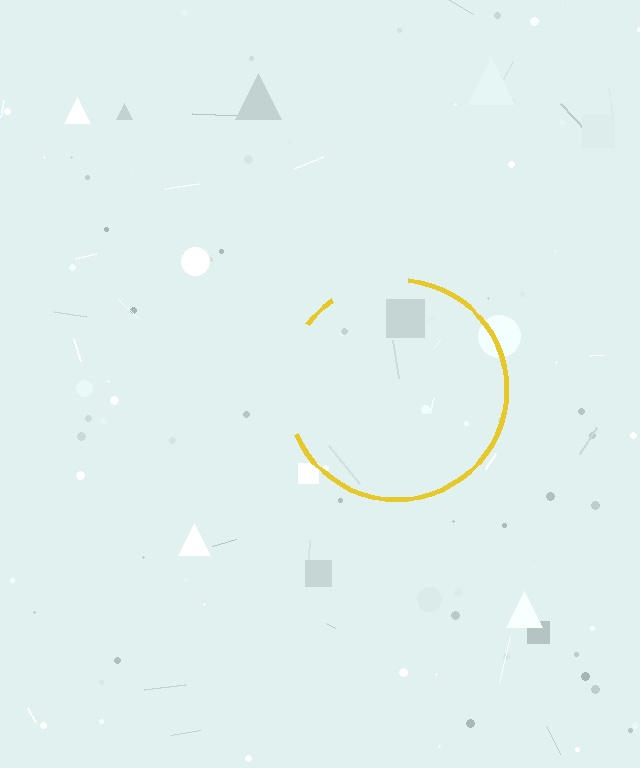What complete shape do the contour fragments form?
The contour fragments form a circle.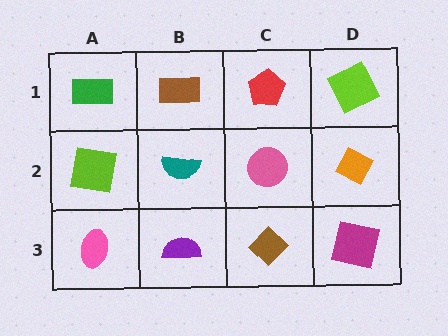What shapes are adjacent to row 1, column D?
An orange diamond (row 2, column D), a red pentagon (row 1, column C).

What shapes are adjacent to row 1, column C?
A pink circle (row 2, column C), a brown rectangle (row 1, column B), a lime square (row 1, column D).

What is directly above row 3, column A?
A lime square.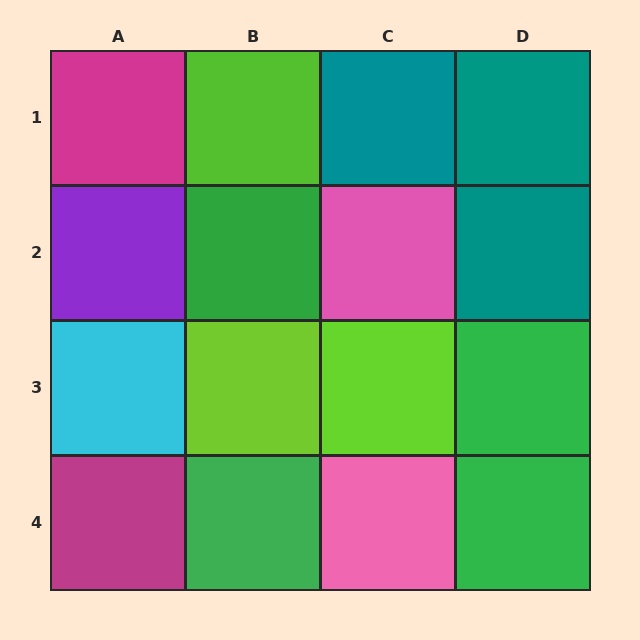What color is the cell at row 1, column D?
Teal.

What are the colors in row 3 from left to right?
Cyan, lime, lime, green.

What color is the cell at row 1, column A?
Magenta.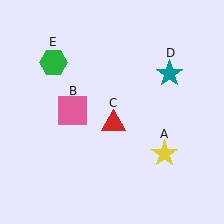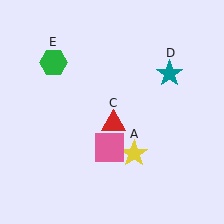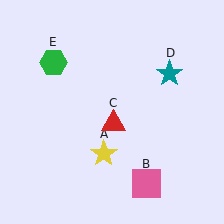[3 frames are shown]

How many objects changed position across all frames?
2 objects changed position: yellow star (object A), pink square (object B).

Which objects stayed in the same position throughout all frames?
Red triangle (object C) and teal star (object D) and green hexagon (object E) remained stationary.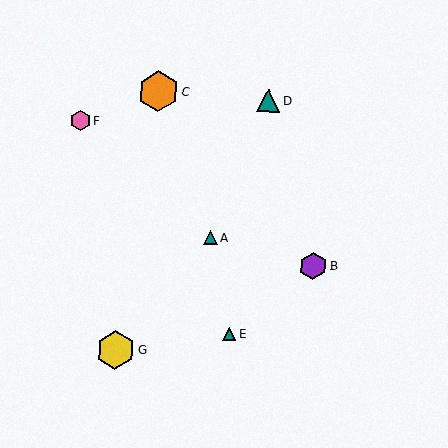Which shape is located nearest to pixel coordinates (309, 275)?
The purple hexagon (labeled B) at (313, 266) is nearest to that location.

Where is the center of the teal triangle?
The center of the teal triangle is at (269, 100).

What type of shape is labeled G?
Shape G is a yellow hexagon.